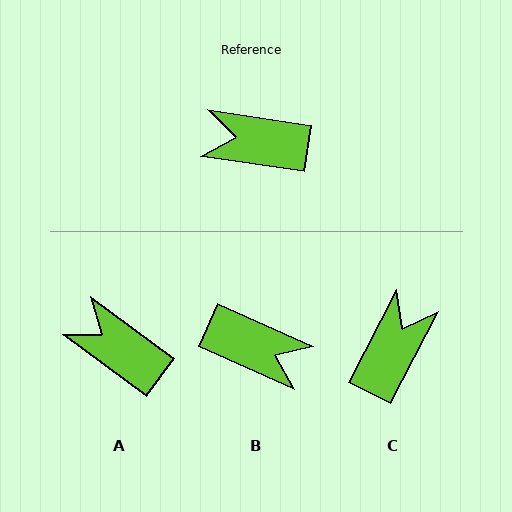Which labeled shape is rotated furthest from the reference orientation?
B, about 164 degrees away.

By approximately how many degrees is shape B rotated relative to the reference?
Approximately 164 degrees counter-clockwise.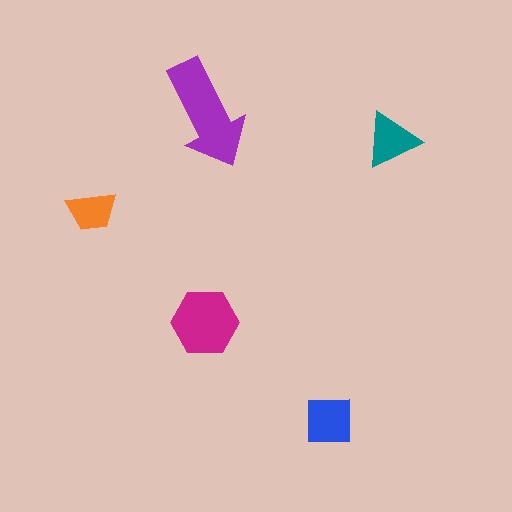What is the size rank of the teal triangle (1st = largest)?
4th.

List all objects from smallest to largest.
The orange trapezoid, the teal triangle, the blue square, the magenta hexagon, the purple arrow.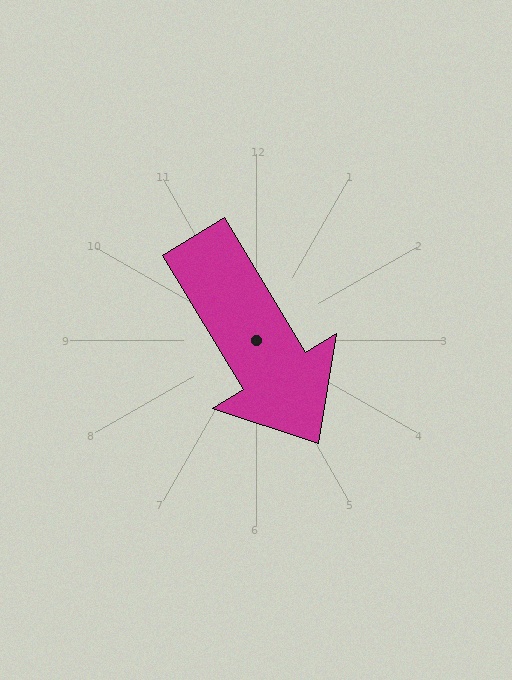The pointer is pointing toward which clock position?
Roughly 5 o'clock.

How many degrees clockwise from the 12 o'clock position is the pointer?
Approximately 149 degrees.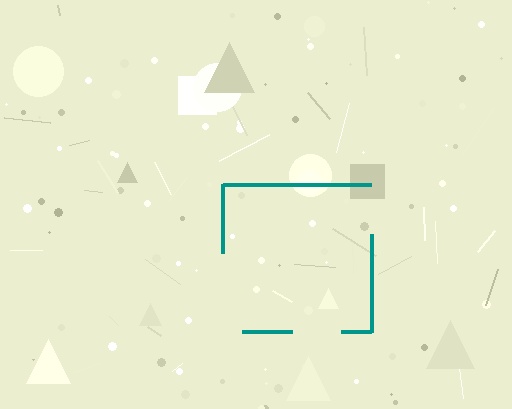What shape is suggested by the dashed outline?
The dashed outline suggests a square.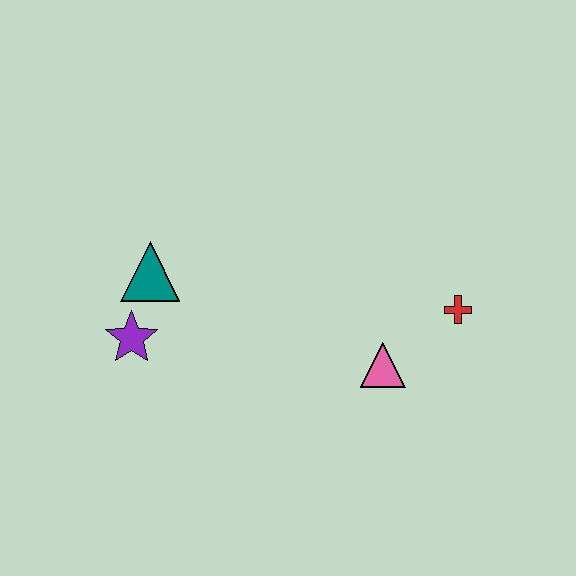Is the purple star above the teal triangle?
No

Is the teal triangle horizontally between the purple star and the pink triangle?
Yes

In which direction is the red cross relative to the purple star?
The red cross is to the right of the purple star.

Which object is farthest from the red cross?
The purple star is farthest from the red cross.